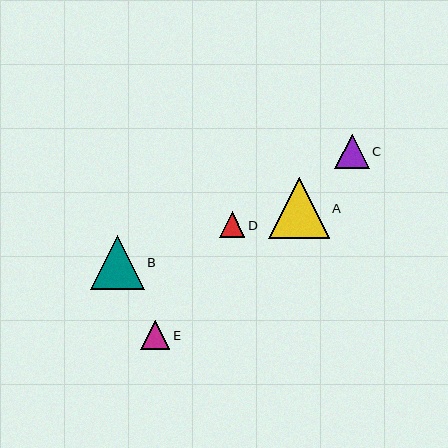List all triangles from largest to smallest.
From largest to smallest: A, B, C, E, D.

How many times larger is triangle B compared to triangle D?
Triangle B is approximately 2.1 times the size of triangle D.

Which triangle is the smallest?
Triangle D is the smallest with a size of approximately 25 pixels.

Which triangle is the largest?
Triangle A is the largest with a size of approximately 61 pixels.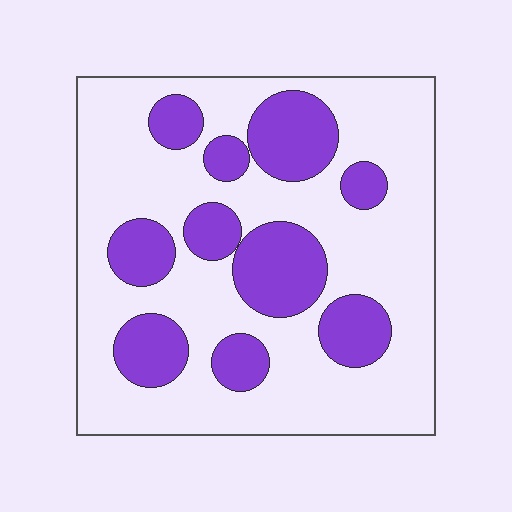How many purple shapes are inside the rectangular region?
10.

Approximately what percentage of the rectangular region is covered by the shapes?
Approximately 30%.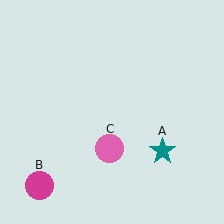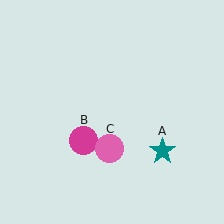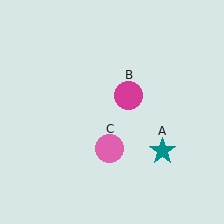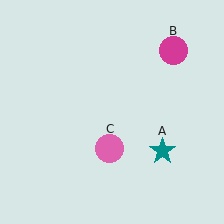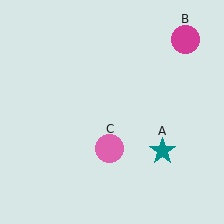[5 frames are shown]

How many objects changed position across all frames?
1 object changed position: magenta circle (object B).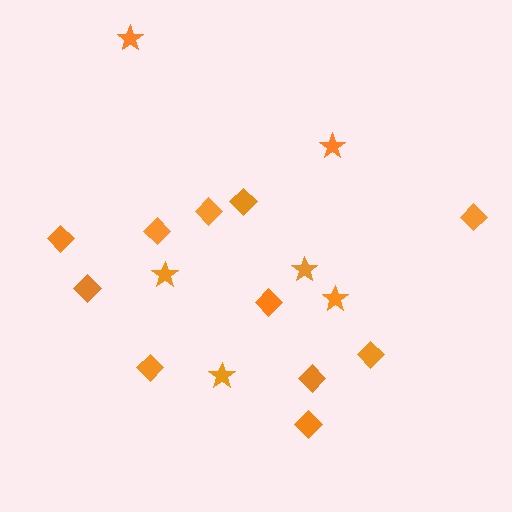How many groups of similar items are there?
There are 2 groups: one group of diamonds (11) and one group of stars (6).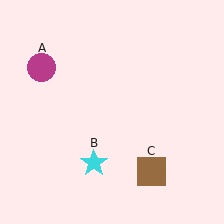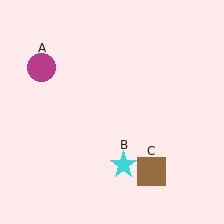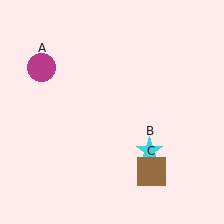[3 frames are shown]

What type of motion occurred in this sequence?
The cyan star (object B) rotated counterclockwise around the center of the scene.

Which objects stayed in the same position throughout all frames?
Magenta circle (object A) and brown square (object C) remained stationary.